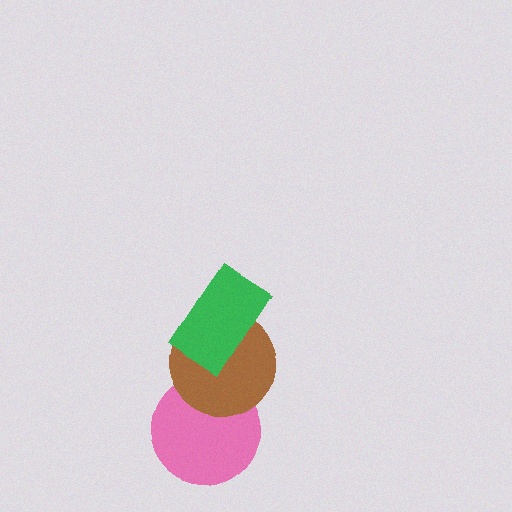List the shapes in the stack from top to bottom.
From top to bottom: the green rectangle, the brown circle, the pink circle.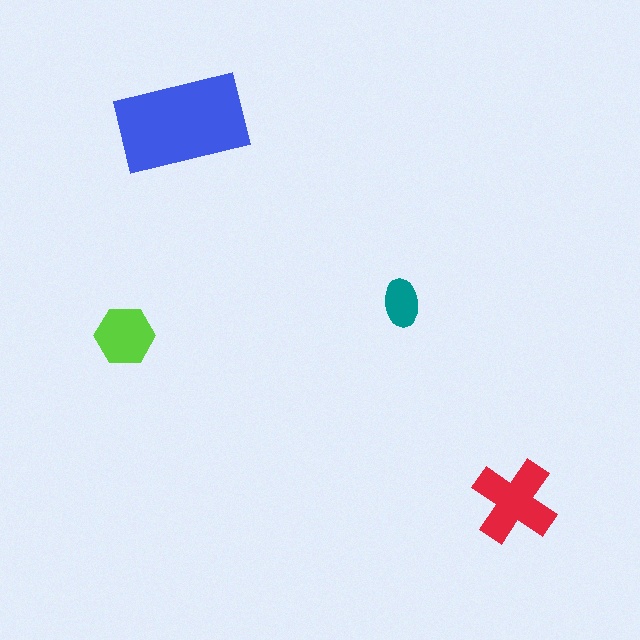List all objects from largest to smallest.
The blue rectangle, the red cross, the lime hexagon, the teal ellipse.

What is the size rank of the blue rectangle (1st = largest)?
1st.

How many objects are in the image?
There are 4 objects in the image.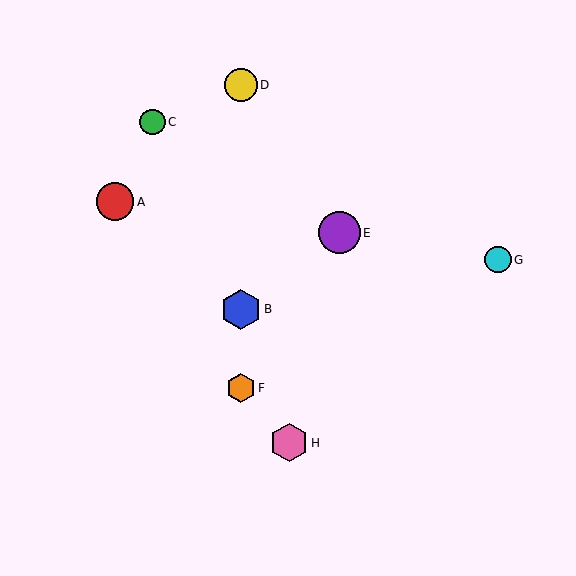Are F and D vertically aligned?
Yes, both are at x≈241.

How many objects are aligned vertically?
3 objects (B, D, F) are aligned vertically.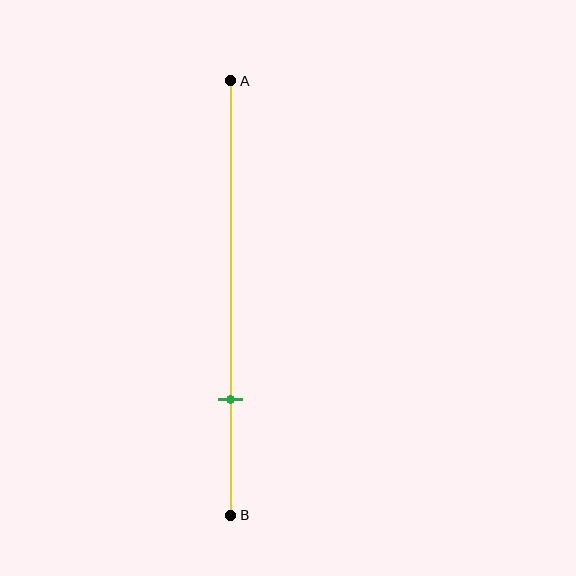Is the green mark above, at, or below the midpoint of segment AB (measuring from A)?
The green mark is below the midpoint of segment AB.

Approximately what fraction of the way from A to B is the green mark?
The green mark is approximately 75% of the way from A to B.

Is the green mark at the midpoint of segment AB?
No, the mark is at about 75% from A, not at the 50% midpoint.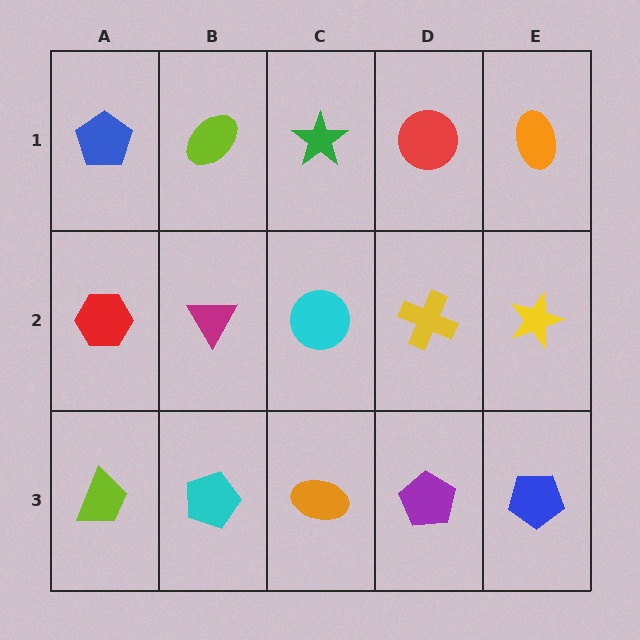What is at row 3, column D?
A purple pentagon.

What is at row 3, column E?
A blue pentagon.